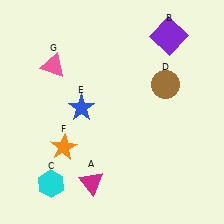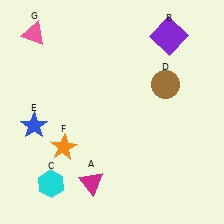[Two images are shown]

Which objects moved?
The objects that moved are: the blue star (E), the pink triangle (G).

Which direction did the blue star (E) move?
The blue star (E) moved left.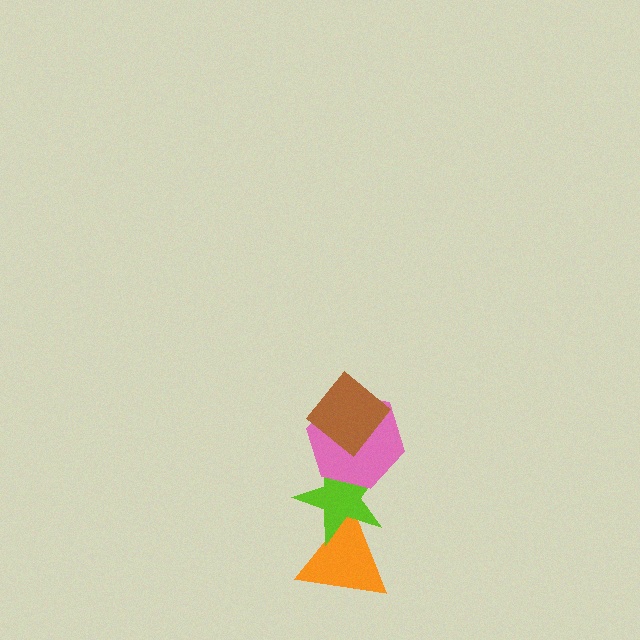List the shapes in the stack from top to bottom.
From top to bottom: the brown diamond, the pink hexagon, the lime star, the orange triangle.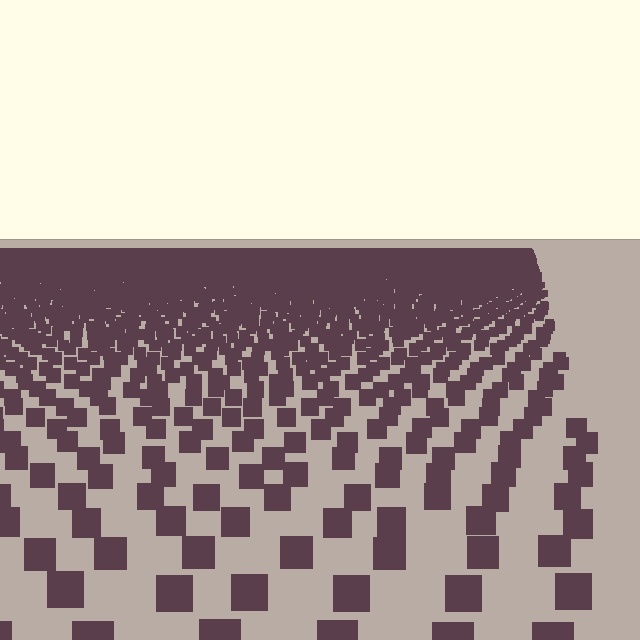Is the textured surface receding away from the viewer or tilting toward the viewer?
The surface is receding away from the viewer. Texture elements get smaller and denser toward the top.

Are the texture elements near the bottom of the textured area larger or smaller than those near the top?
Larger. Near the bottom, elements are closer to the viewer and appear at a bigger on-screen size.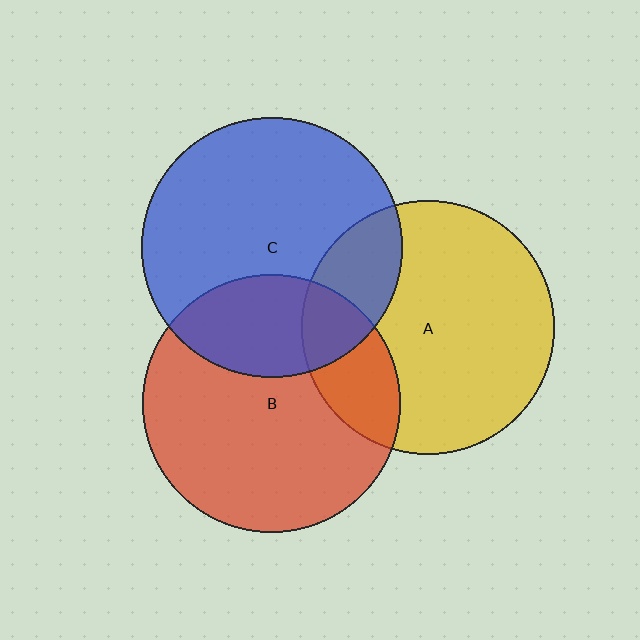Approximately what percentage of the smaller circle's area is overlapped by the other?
Approximately 20%.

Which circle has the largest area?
Circle C (blue).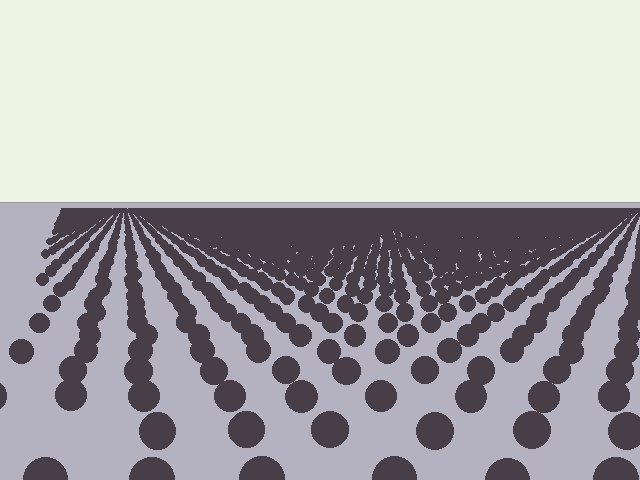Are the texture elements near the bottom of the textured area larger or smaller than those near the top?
Larger. Near the bottom, elements are closer to the viewer and appear at a bigger on-screen size.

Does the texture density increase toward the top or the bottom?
Density increases toward the top.